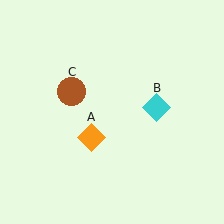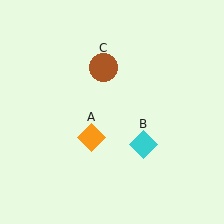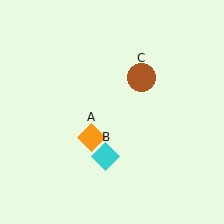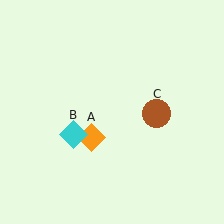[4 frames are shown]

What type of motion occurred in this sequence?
The cyan diamond (object B), brown circle (object C) rotated clockwise around the center of the scene.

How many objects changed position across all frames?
2 objects changed position: cyan diamond (object B), brown circle (object C).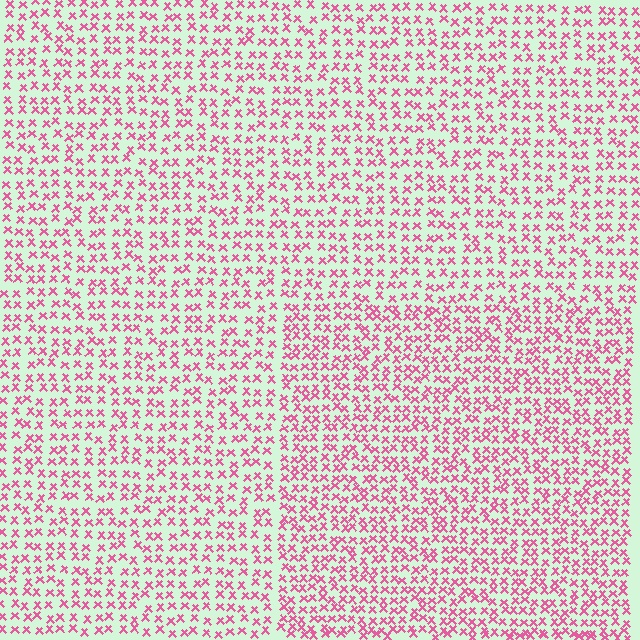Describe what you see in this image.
The image contains small pink elements arranged at two different densities. A rectangle-shaped region is visible where the elements are more densely packed than the surrounding area.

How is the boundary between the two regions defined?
The boundary is defined by a change in element density (approximately 1.4x ratio). All elements are the same color, size, and shape.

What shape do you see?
I see a rectangle.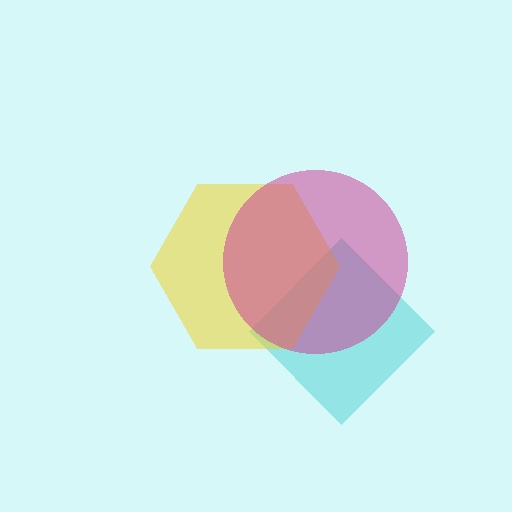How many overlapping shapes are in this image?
There are 3 overlapping shapes in the image.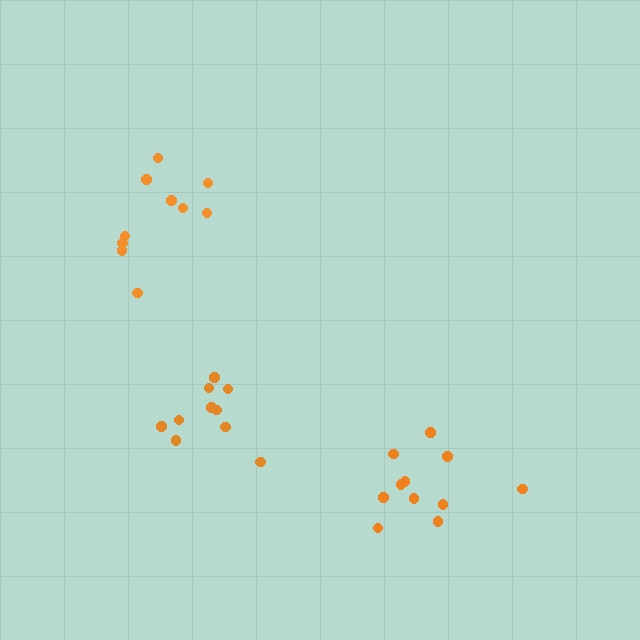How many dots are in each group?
Group 1: 11 dots, Group 2: 10 dots, Group 3: 10 dots (31 total).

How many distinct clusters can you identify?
There are 3 distinct clusters.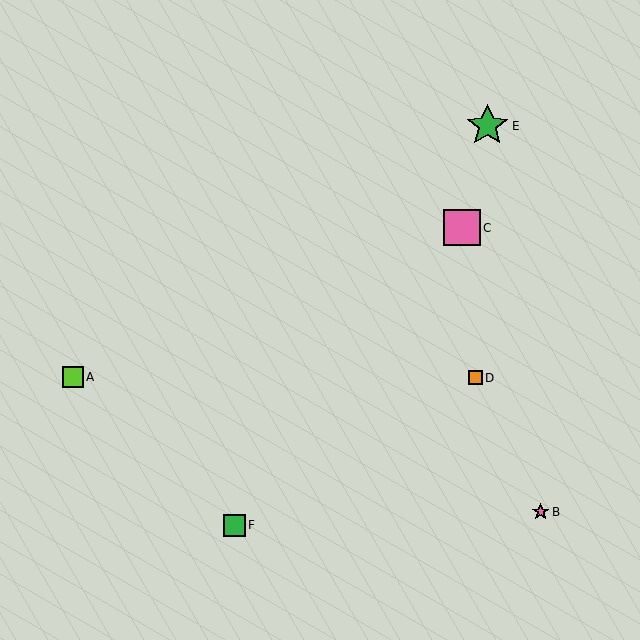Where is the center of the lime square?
The center of the lime square is at (73, 377).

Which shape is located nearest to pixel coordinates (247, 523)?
The green square (labeled F) at (234, 525) is nearest to that location.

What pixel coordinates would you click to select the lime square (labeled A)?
Click at (73, 377) to select the lime square A.